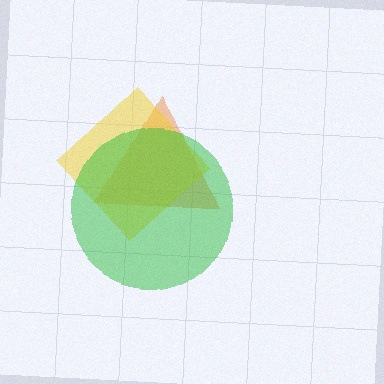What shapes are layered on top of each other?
The layered shapes are: an orange triangle, a yellow diamond, a green circle.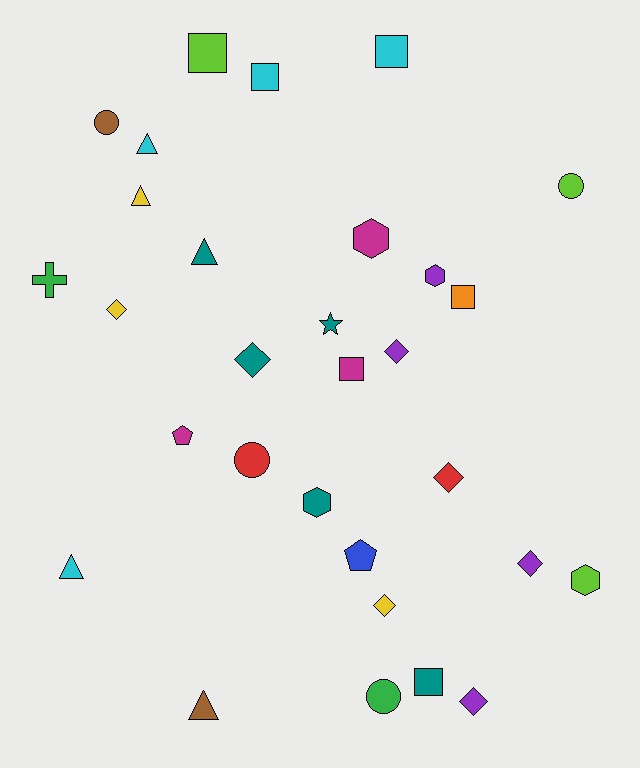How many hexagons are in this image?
There are 4 hexagons.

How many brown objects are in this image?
There are 2 brown objects.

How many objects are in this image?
There are 30 objects.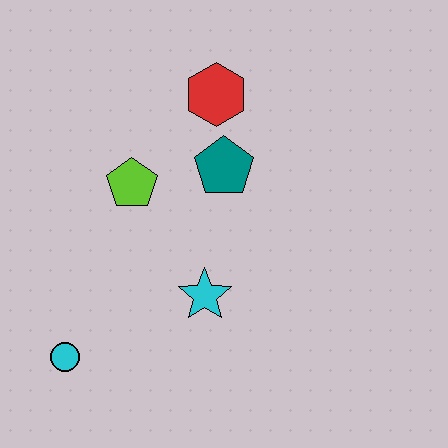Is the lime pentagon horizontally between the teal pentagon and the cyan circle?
Yes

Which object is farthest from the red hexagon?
The cyan circle is farthest from the red hexagon.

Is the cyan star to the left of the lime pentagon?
No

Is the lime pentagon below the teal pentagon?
Yes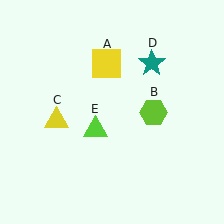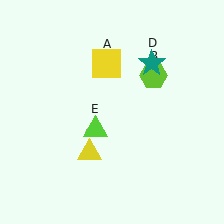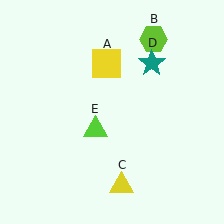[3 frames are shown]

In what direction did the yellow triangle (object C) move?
The yellow triangle (object C) moved down and to the right.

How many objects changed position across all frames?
2 objects changed position: lime hexagon (object B), yellow triangle (object C).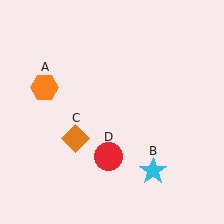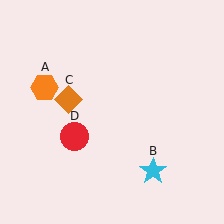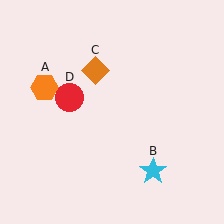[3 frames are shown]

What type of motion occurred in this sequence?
The orange diamond (object C), red circle (object D) rotated clockwise around the center of the scene.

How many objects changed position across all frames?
2 objects changed position: orange diamond (object C), red circle (object D).